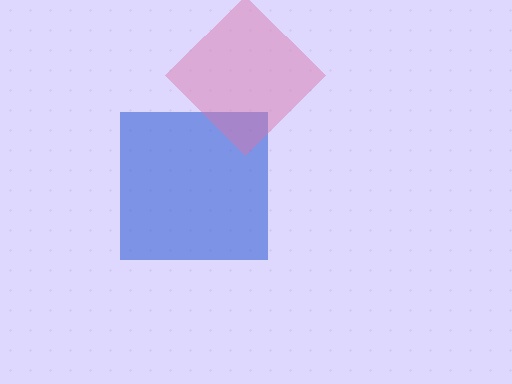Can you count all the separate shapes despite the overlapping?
Yes, there are 2 separate shapes.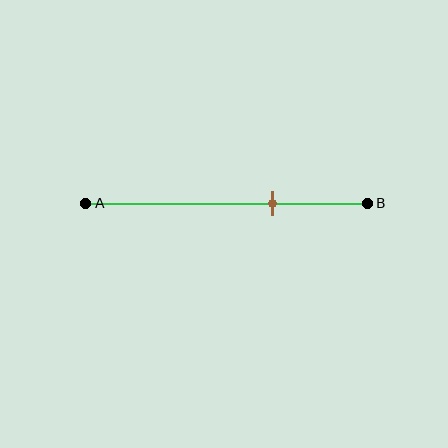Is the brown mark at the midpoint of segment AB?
No, the mark is at about 65% from A, not at the 50% midpoint.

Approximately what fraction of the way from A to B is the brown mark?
The brown mark is approximately 65% of the way from A to B.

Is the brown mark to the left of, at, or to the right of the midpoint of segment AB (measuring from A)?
The brown mark is to the right of the midpoint of segment AB.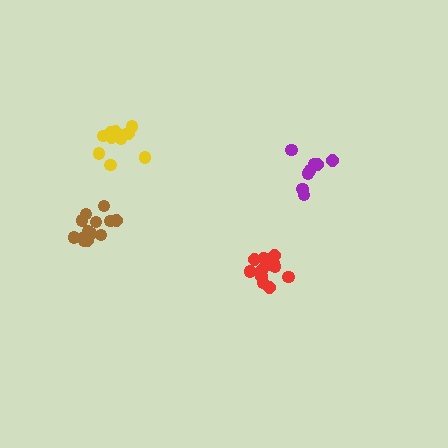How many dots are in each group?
Group 1: 8 dots, Group 2: 11 dots, Group 3: 13 dots, Group 4: 14 dots (46 total).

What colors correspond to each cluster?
The clusters are colored: purple, yellow, red, brown.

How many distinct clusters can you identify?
There are 4 distinct clusters.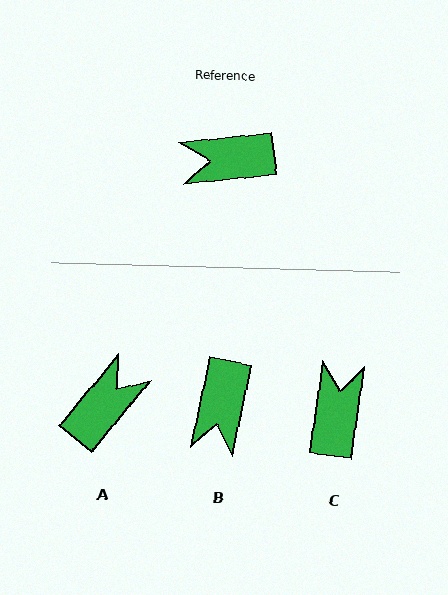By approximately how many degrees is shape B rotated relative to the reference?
Approximately 72 degrees counter-clockwise.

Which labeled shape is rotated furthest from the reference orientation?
A, about 136 degrees away.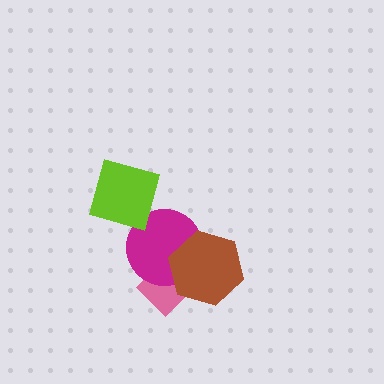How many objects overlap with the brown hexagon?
2 objects overlap with the brown hexagon.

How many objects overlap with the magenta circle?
3 objects overlap with the magenta circle.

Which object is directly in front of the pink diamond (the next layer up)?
The magenta circle is directly in front of the pink diamond.